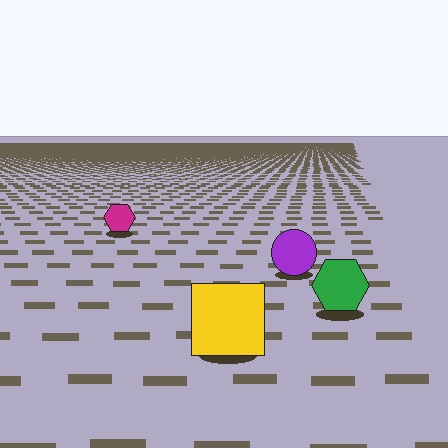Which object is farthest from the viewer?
The magenta hexagon is farthest from the viewer. It appears smaller and the ground texture around it is denser.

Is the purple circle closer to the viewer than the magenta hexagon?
Yes. The purple circle is closer — you can tell from the texture gradient: the ground texture is coarser near it.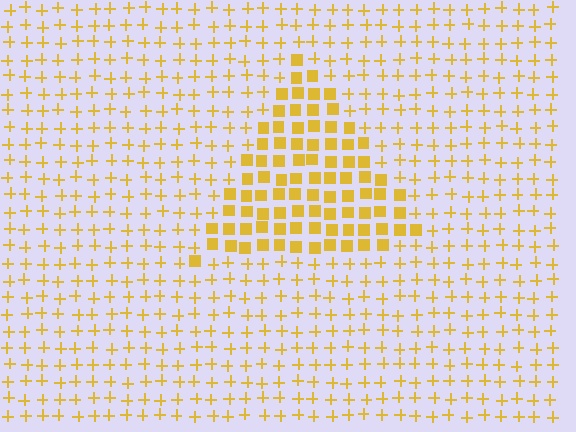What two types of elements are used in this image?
The image uses squares inside the triangle region and plus signs outside it.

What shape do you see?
I see a triangle.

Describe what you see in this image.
The image is filled with small yellow elements arranged in a uniform grid. A triangle-shaped region contains squares, while the surrounding area contains plus signs. The boundary is defined purely by the change in element shape.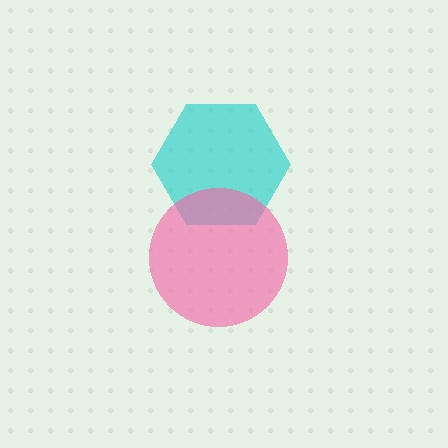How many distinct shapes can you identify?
There are 2 distinct shapes: a cyan hexagon, a pink circle.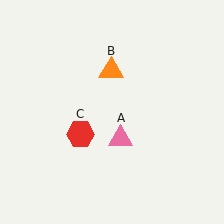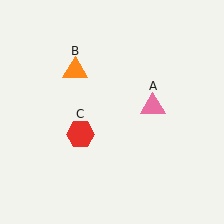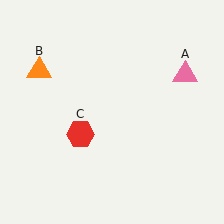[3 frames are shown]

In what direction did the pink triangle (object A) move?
The pink triangle (object A) moved up and to the right.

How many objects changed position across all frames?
2 objects changed position: pink triangle (object A), orange triangle (object B).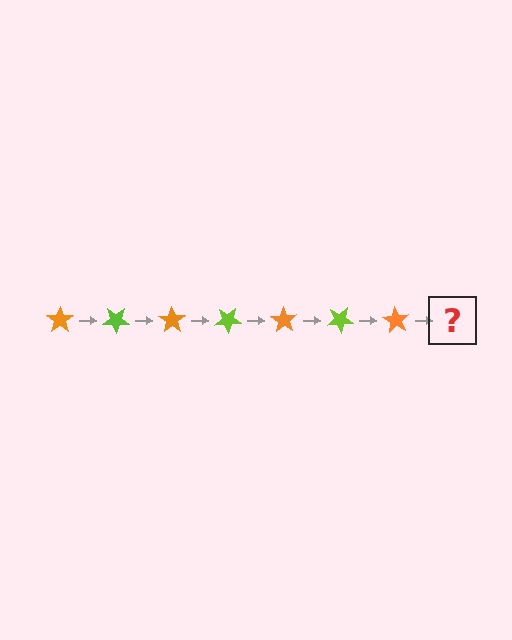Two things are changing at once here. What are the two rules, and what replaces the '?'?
The two rules are that it rotates 35 degrees each step and the color cycles through orange and lime. The '?' should be a lime star, rotated 245 degrees from the start.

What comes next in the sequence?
The next element should be a lime star, rotated 245 degrees from the start.